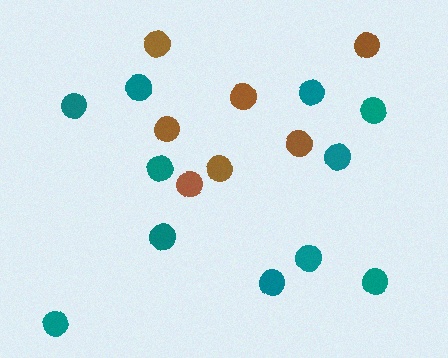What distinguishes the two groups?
There are 2 groups: one group of brown circles (7) and one group of teal circles (11).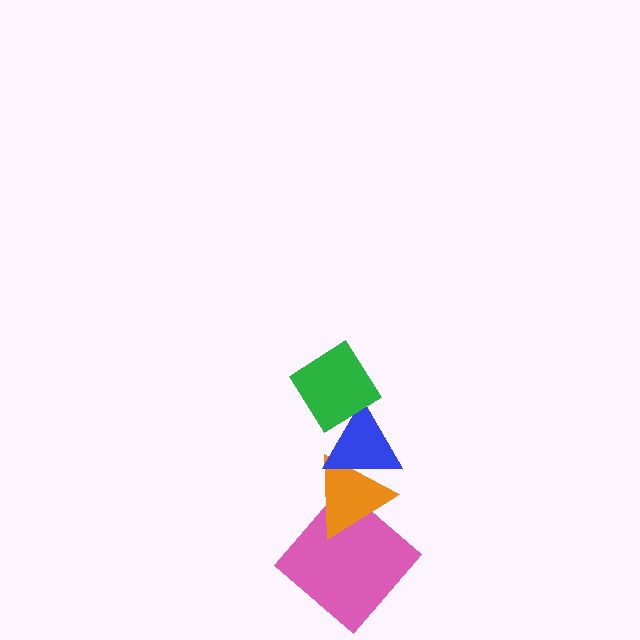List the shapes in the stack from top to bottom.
From top to bottom: the green diamond, the blue triangle, the orange triangle, the pink diamond.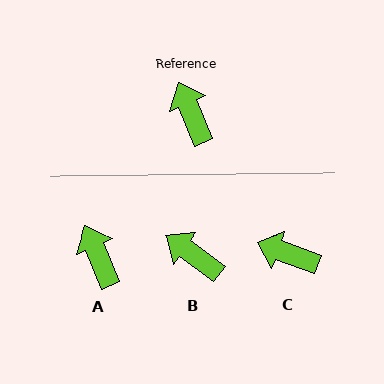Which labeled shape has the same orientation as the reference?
A.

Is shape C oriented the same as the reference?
No, it is off by about 47 degrees.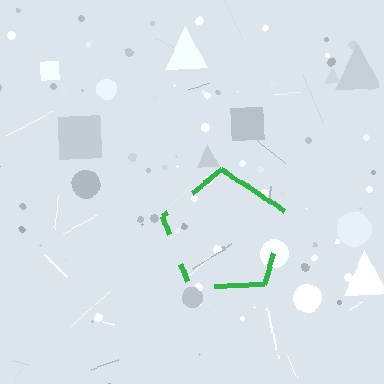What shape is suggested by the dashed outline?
The dashed outline suggests a pentagon.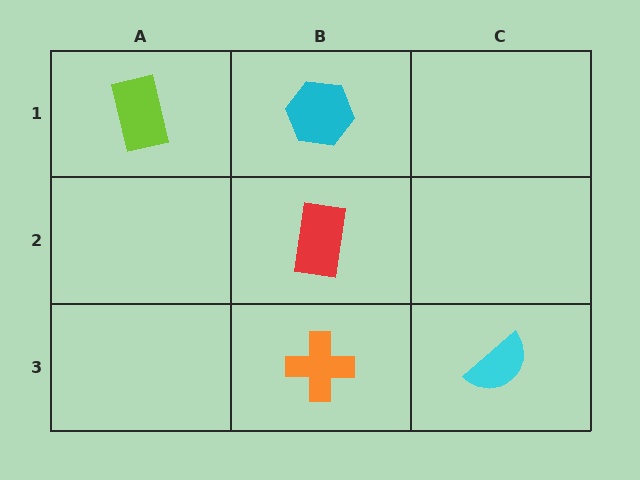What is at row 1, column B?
A cyan hexagon.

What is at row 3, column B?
An orange cross.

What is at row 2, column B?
A red rectangle.